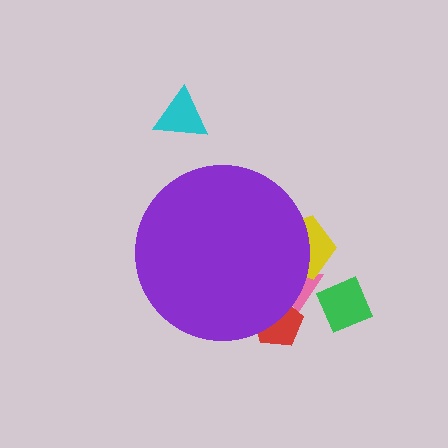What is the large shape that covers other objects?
A purple circle.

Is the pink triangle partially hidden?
Yes, the pink triangle is partially hidden behind the purple circle.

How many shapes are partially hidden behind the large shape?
3 shapes are partially hidden.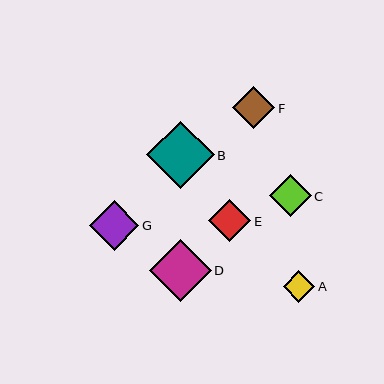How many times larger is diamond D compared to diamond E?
Diamond D is approximately 1.5 times the size of diamond E.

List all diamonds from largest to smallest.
From largest to smallest: B, D, G, E, C, F, A.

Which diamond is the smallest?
Diamond A is the smallest with a size of approximately 32 pixels.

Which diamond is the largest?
Diamond B is the largest with a size of approximately 68 pixels.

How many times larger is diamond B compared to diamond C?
Diamond B is approximately 1.6 times the size of diamond C.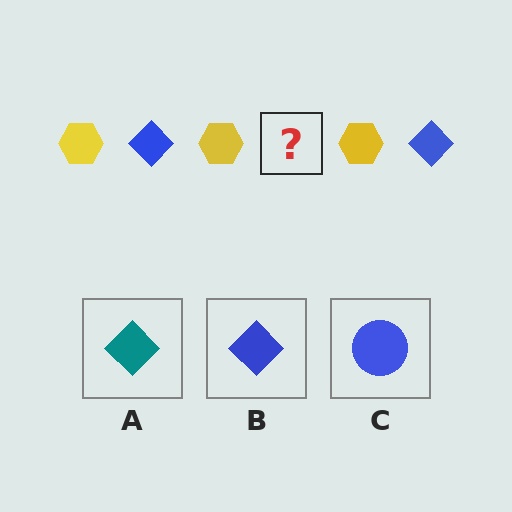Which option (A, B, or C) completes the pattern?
B.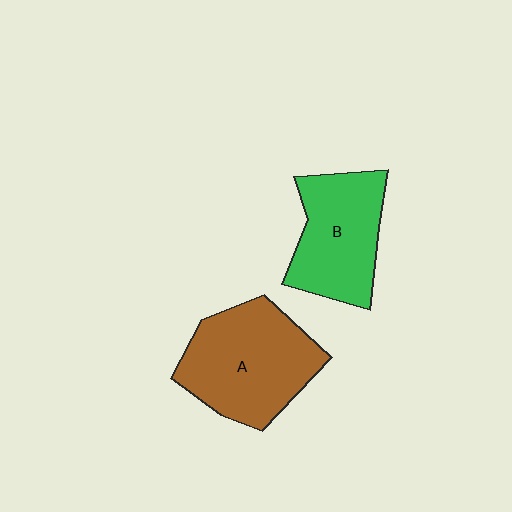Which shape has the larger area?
Shape A (brown).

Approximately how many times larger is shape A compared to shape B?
Approximately 1.2 times.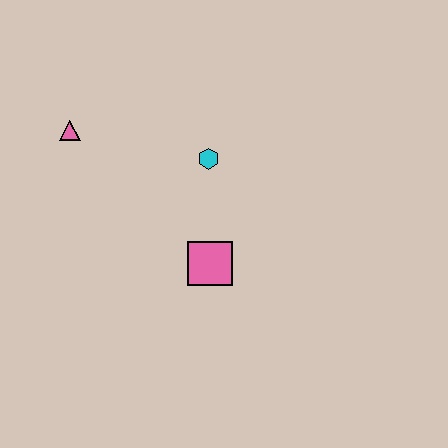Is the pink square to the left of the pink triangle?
No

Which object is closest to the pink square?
The cyan hexagon is closest to the pink square.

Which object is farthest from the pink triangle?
The pink square is farthest from the pink triangle.